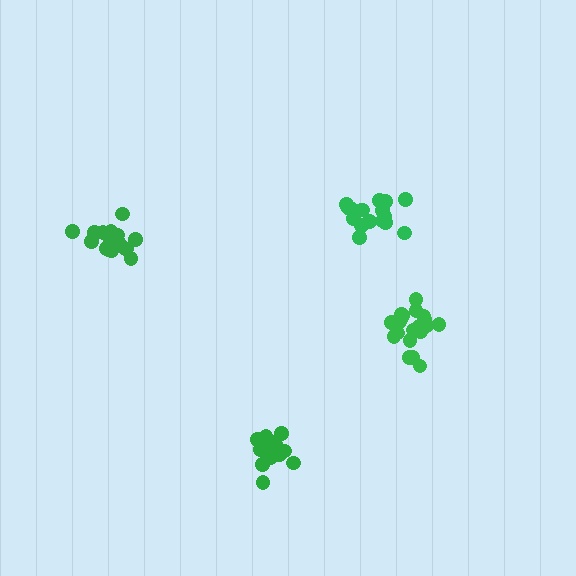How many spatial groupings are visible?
There are 4 spatial groupings.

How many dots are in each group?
Group 1: 18 dots, Group 2: 18 dots, Group 3: 20 dots, Group 4: 18 dots (74 total).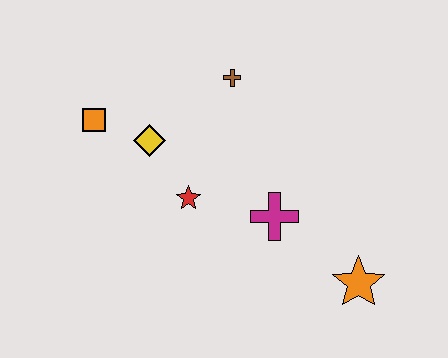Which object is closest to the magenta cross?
The red star is closest to the magenta cross.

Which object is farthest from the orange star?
The orange square is farthest from the orange star.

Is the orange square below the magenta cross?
No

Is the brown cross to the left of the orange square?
No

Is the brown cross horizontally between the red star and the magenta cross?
Yes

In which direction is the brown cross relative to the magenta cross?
The brown cross is above the magenta cross.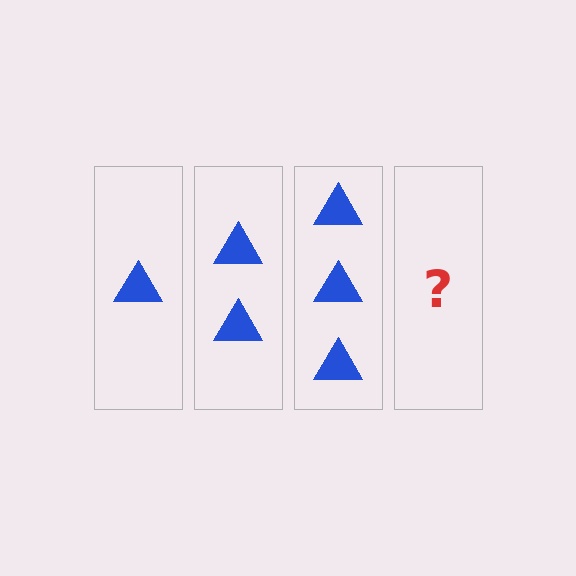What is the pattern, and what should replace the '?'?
The pattern is that each step adds one more triangle. The '?' should be 4 triangles.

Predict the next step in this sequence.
The next step is 4 triangles.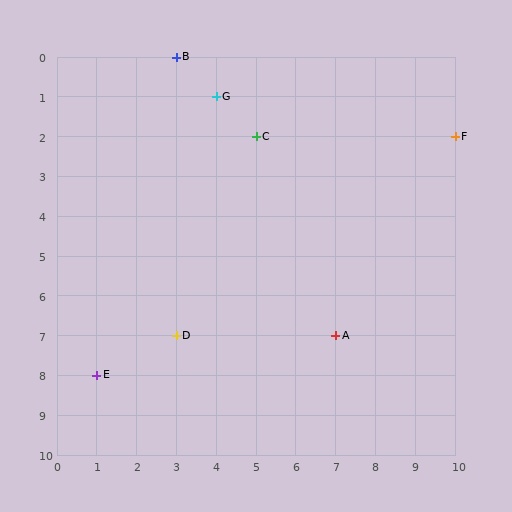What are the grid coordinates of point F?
Point F is at grid coordinates (10, 2).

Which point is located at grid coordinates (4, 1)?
Point G is at (4, 1).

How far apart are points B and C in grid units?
Points B and C are 2 columns and 2 rows apart (about 2.8 grid units diagonally).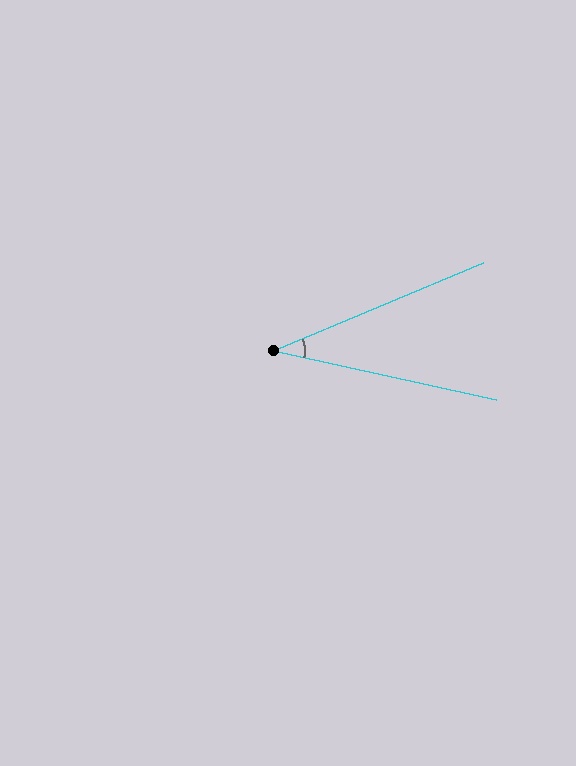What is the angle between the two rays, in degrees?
Approximately 35 degrees.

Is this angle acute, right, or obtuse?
It is acute.